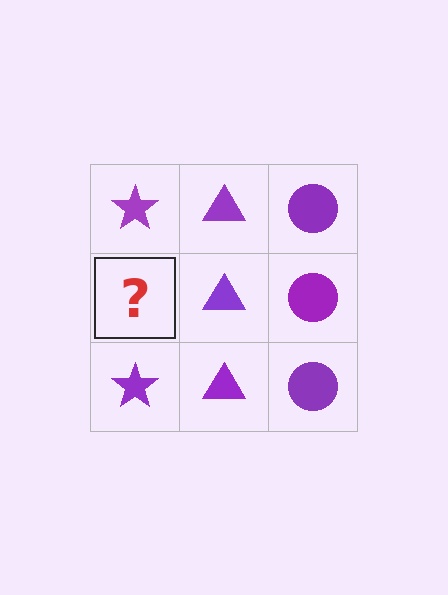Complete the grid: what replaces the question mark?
The question mark should be replaced with a purple star.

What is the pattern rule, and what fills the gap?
The rule is that each column has a consistent shape. The gap should be filled with a purple star.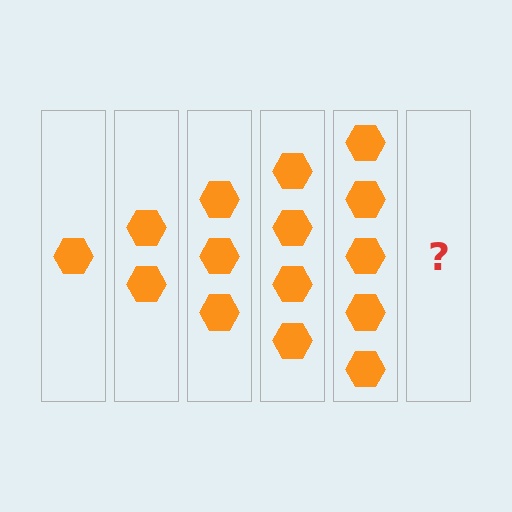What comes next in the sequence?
The next element should be 6 hexagons.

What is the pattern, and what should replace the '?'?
The pattern is that each step adds one more hexagon. The '?' should be 6 hexagons.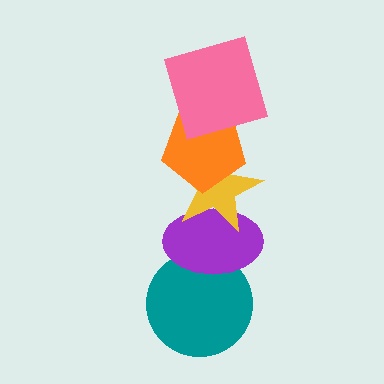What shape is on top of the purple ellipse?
The yellow star is on top of the purple ellipse.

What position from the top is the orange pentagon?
The orange pentagon is 2nd from the top.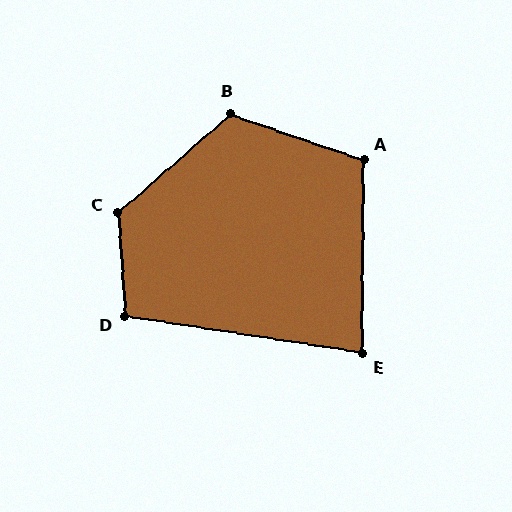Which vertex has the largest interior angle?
C, at approximately 128 degrees.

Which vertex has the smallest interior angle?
E, at approximately 82 degrees.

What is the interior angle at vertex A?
Approximately 109 degrees (obtuse).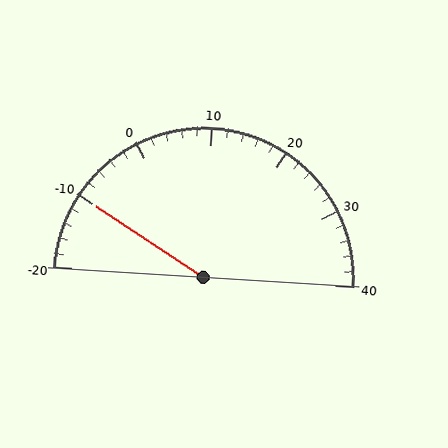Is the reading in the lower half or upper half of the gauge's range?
The reading is in the lower half of the range (-20 to 40).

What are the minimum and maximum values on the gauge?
The gauge ranges from -20 to 40.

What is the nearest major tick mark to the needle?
The nearest major tick mark is -10.